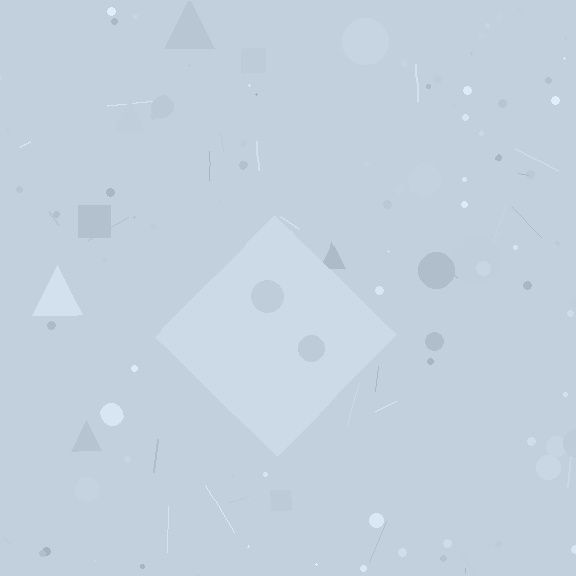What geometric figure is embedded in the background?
A diamond is embedded in the background.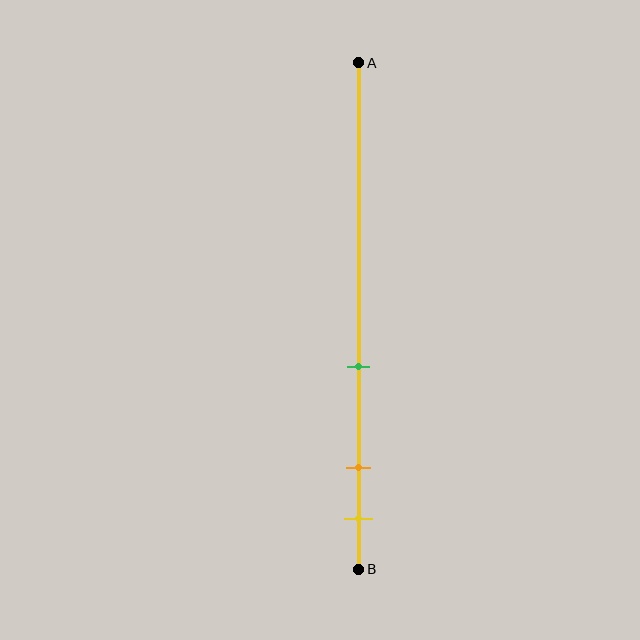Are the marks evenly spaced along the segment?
No, the marks are not evenly spaced.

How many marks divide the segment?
There are 3 marks dividing the segment.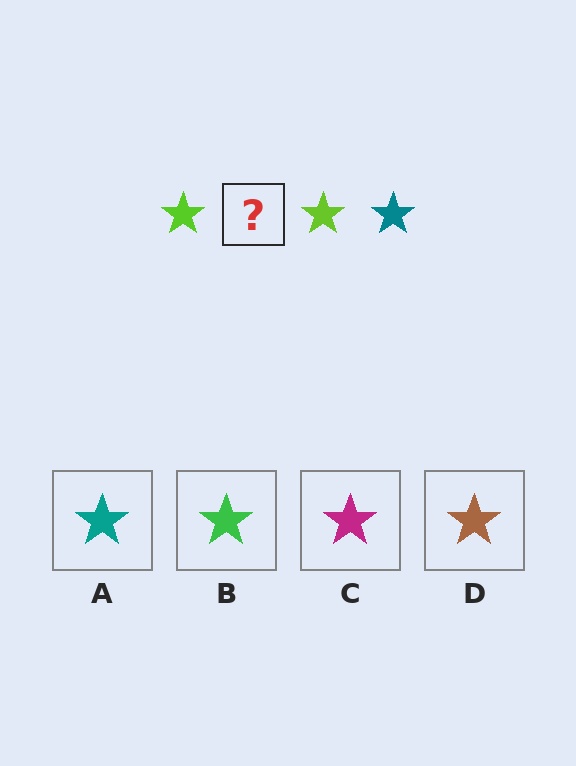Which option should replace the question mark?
Option A.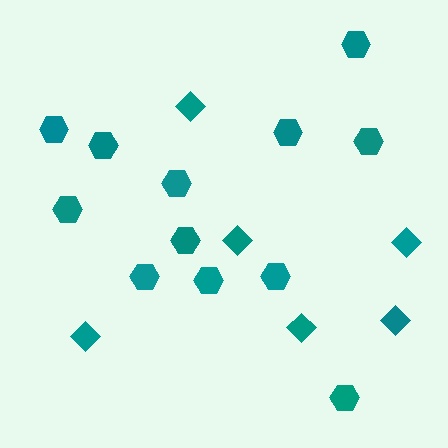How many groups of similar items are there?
There are 2 groups: one group of hexagons (12) and one group of diamonds (6).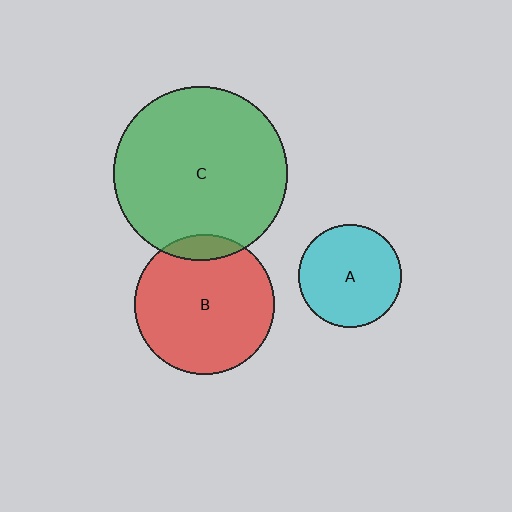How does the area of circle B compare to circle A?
Approximately 1.9 times.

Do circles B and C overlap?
Yes.